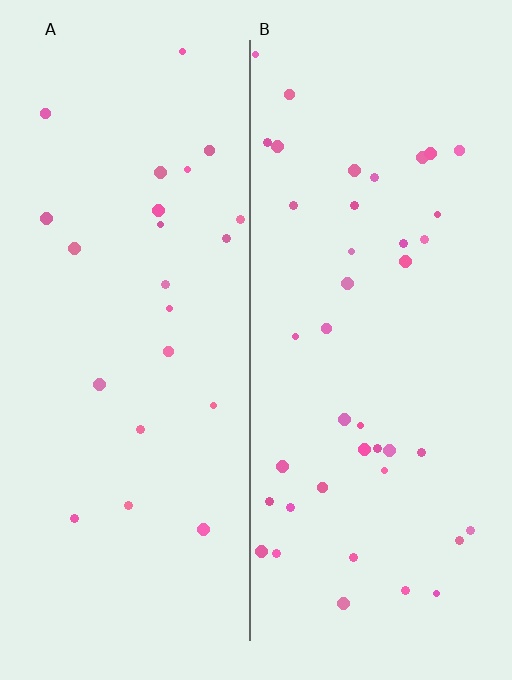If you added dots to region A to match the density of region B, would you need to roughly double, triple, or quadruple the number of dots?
Approximately double.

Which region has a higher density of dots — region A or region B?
B (the right).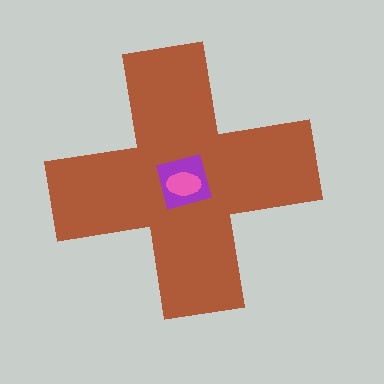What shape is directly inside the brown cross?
The purple square.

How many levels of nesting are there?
3.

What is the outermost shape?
The brown cross.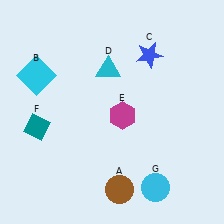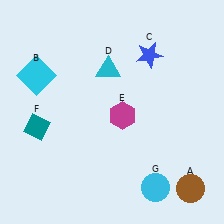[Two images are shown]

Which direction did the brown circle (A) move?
The brown circle (A) moved right.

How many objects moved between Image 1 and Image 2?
1 object moved between the two images.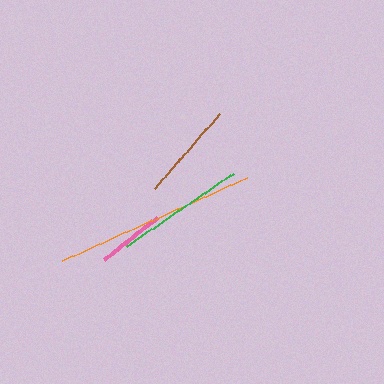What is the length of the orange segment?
The orange segment is approximately 202 pixels long.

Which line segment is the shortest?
The pink line is the shortest at approximately 67 pixels.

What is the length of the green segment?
The green segment is approximately 130 pixels long.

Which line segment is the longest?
The orange line is the longest at approximately 202 pixels.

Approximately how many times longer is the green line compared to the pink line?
The green line is approximately 1.9 times the length of the pink line.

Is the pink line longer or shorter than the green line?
The green line is longer than the pink line.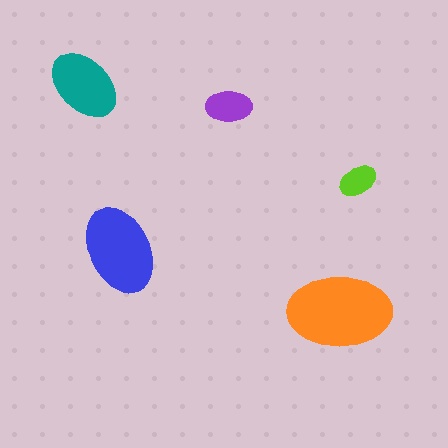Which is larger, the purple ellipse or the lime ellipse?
The purple one.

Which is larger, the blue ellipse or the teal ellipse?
The blue one.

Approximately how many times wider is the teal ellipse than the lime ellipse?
About 2 times wider.